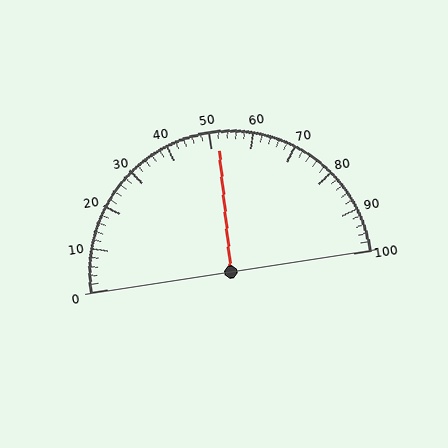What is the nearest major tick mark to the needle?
The nearest major tick mark is 50.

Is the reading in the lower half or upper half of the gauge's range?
The reading is in the upper half of the range (0 to 100).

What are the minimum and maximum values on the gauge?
The gauge ranges from 0 to 100.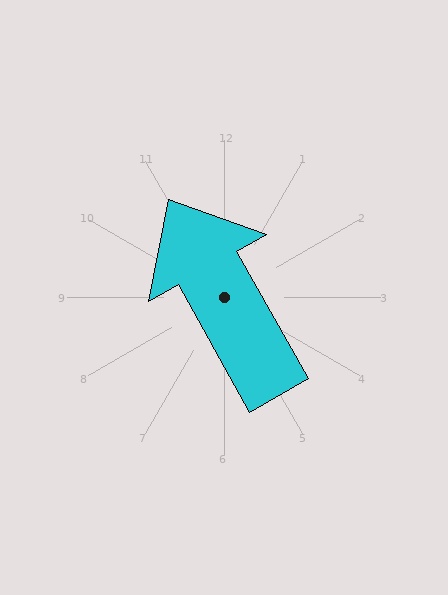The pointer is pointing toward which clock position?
Roughly 11 o'clock.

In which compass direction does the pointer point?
Northwest.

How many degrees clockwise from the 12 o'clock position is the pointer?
Approximately 331 degrees.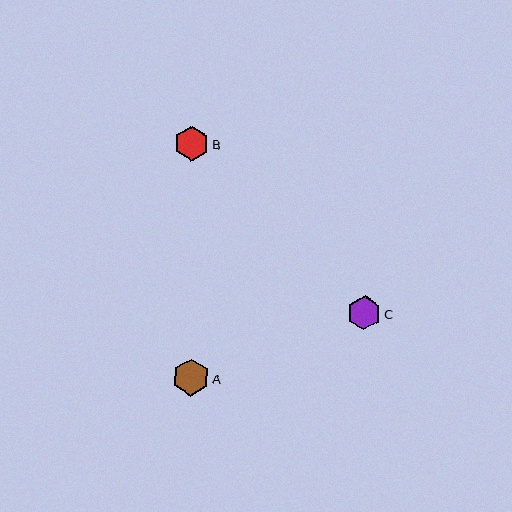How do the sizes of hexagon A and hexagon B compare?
Hexagon A and hexagon B are approximately the same size.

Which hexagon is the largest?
Hexagon A is the largest with a size of approximately 37 pixels.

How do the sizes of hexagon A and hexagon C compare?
Hexagon A and hexagon C are approximately the same size.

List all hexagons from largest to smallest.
From largest to smallest: A, B, C.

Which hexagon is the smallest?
Hexagon C is the smallest with a size of approximately 34 pixels.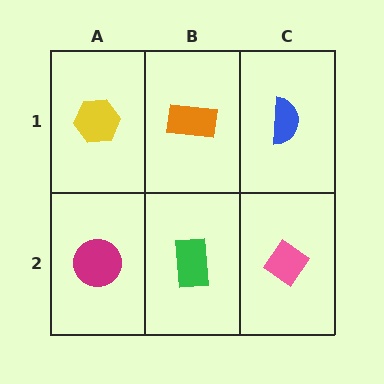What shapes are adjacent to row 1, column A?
A magenta circle (row 2, column A), an orange rectangle (row 1, column B).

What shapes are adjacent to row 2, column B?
An orange rectangle (row 1, column B), a magenta circle (row 2, column A), a pink diamond (row 2, column C).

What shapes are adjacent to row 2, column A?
A yellow hexagon (row 1, column A), a green rectangle (row 2, column B).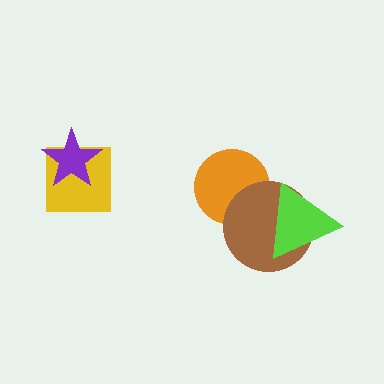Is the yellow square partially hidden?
Yes, it is partially covered by another shape.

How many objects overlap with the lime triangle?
1 object overlaps with the lime triangle.